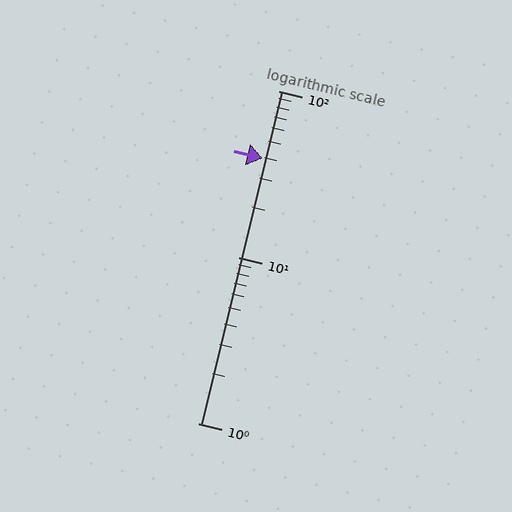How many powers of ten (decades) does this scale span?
The scale spans 2 decades, from 1 to 100.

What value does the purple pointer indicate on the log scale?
The pointer indicates approximately 39.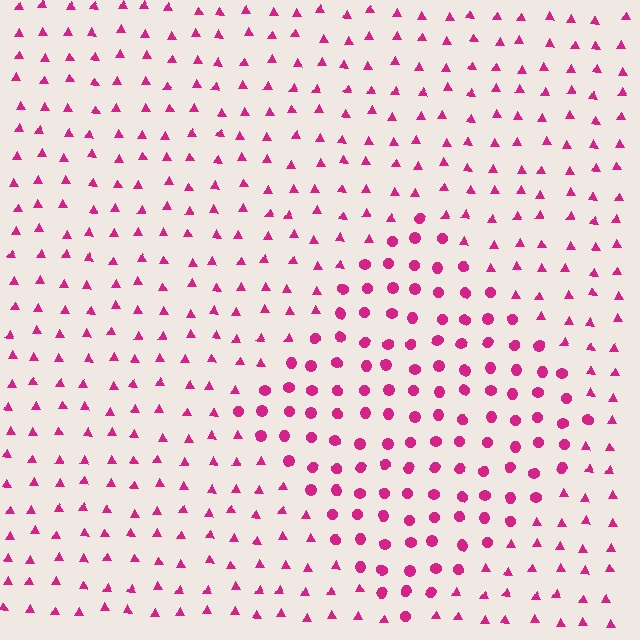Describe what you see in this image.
The image is filled with small magenta elements arranged in a uniform grid. A diamond-shaped region contains circles, while the surrounding area contains triangles. The boundary is defined purely by the change in element shape.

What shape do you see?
I see a diamond.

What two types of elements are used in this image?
The image uses circles inside the diamond region and triangles outside it.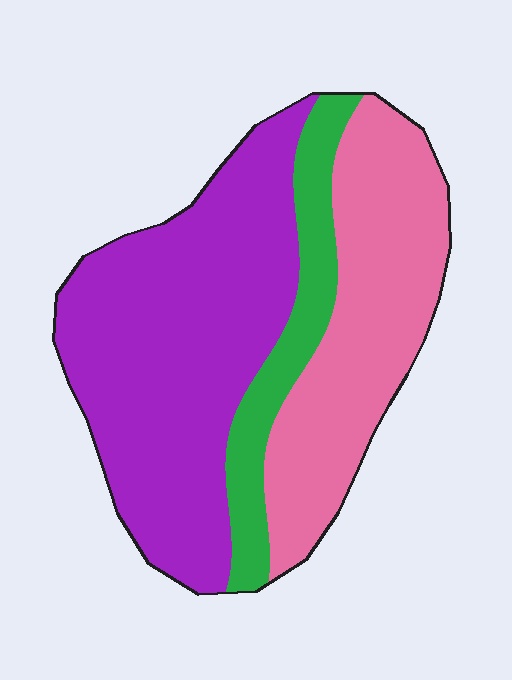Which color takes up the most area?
Purple, at roughly 50%.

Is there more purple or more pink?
Purple.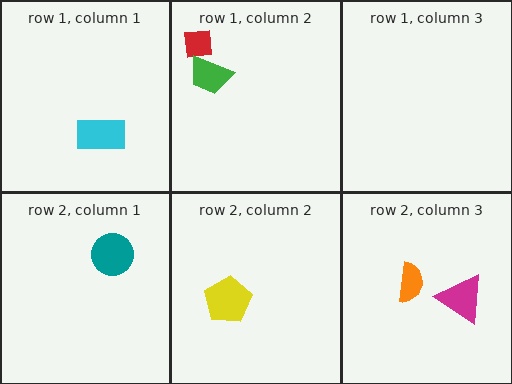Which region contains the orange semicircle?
The row 2, column 3 region.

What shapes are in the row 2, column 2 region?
The yellow pentagon.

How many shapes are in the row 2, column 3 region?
2.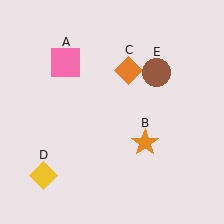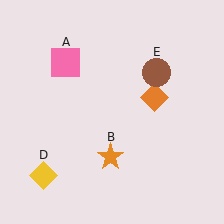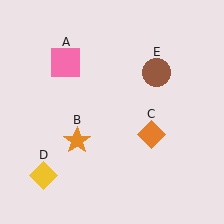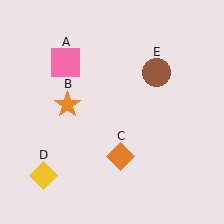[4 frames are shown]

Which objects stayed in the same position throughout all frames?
Pink square (object A) and yellow diamond (object D) and brown circle (object E) remained stationary.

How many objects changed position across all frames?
2 objects changed position: orange star (object B), orange diamond (object C).